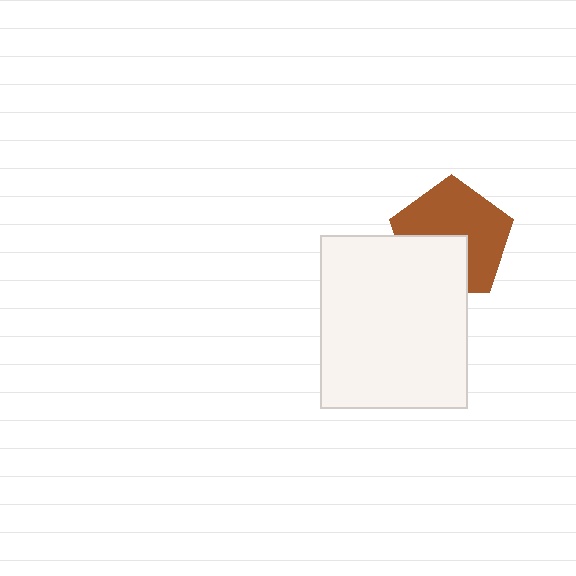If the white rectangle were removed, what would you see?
You would see the complete brown pentagon.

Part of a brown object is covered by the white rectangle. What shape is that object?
It is a pentagon.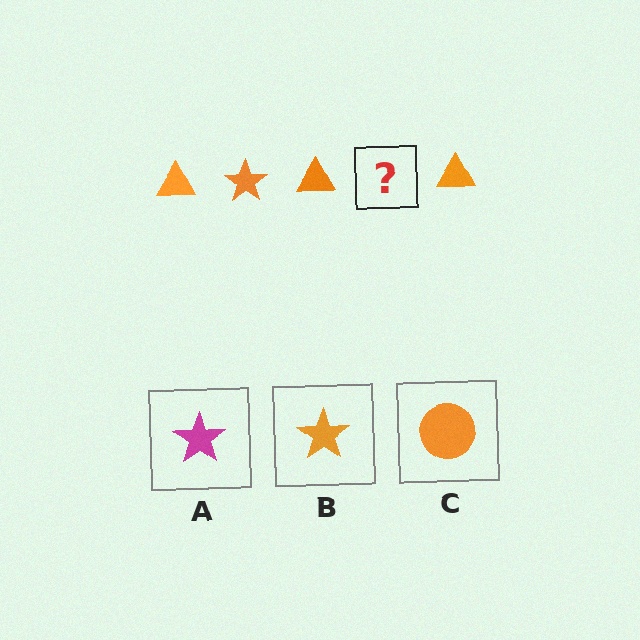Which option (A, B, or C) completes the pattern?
B.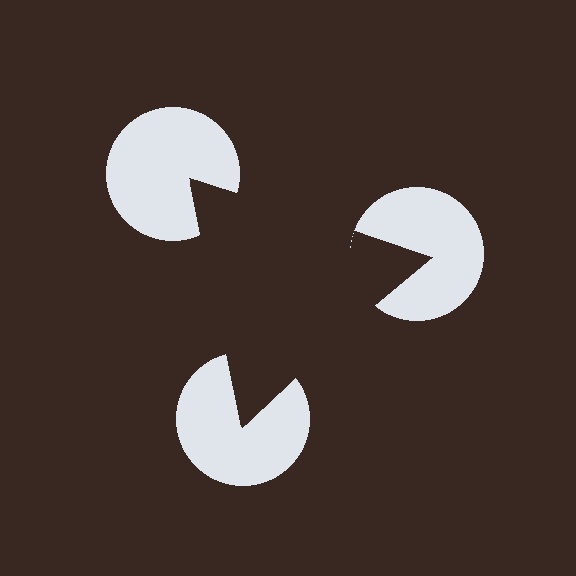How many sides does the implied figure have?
3 sides.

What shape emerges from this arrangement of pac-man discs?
An illusory triangle — its edges are inferred from the aligned wedge cuts in the pac-man discs, not physically drawn.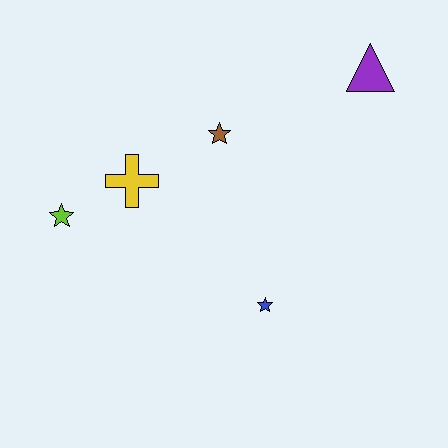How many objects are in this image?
There are 5 objects.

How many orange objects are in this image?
There are no orange objects.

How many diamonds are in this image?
There are no diamonds.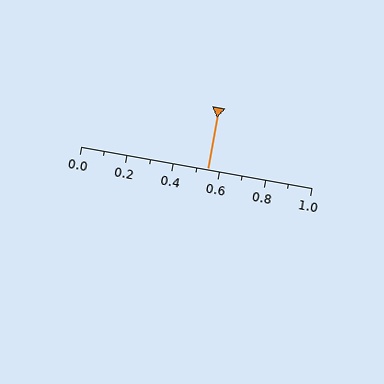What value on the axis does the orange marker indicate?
The marker indicates approximately 0.55.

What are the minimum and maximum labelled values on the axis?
The axis runs from 0.0 to 1.0.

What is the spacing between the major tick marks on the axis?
The major ticks are spaced 0.2 apart.